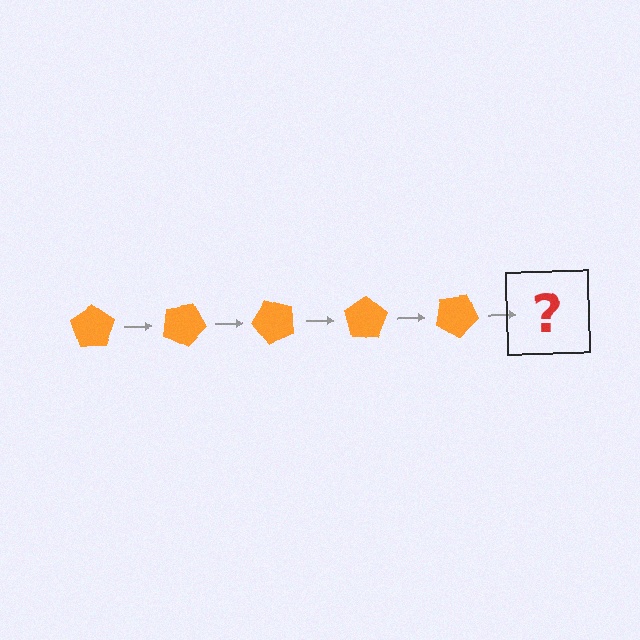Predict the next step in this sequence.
The next step is an orange pentagon rotated 125 degrees.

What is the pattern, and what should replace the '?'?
The pattern is that the pentagon rotates 25 degrees each step. The '?' should be an orange pentagon rotated 125 degrees.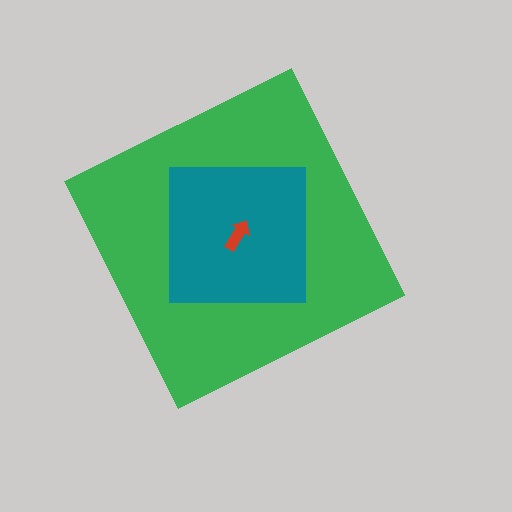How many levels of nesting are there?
3.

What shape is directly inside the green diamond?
The teal square.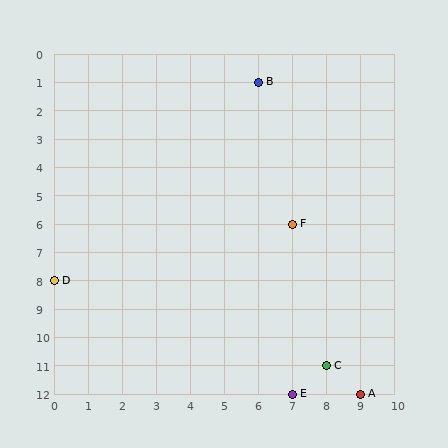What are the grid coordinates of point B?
Point B is at grid coordinates (6, 1).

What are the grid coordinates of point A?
Point A is at grid coordinates (9, 12).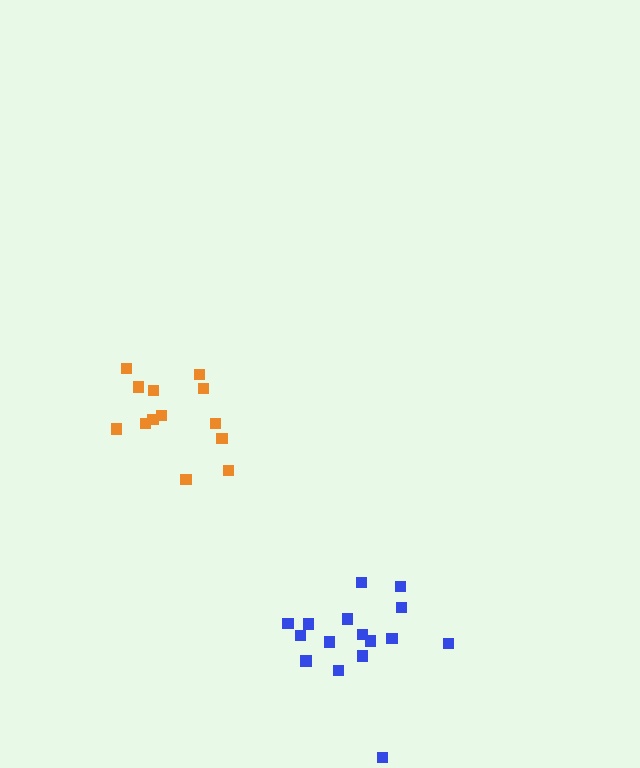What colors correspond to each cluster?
The clusters are colored: blue, orange.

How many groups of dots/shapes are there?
There are 2 groups.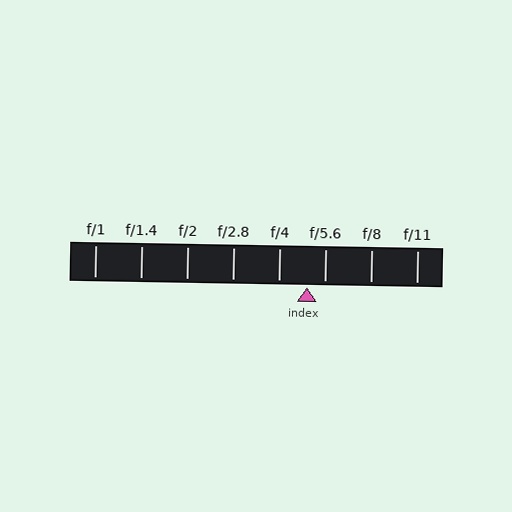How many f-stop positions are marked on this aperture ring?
There are 8 f-stop positions marked.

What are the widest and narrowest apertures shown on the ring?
The widest aperture shown is f/1 and the narrowest is f/11.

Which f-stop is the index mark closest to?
The index mark is closest to f/5.6.